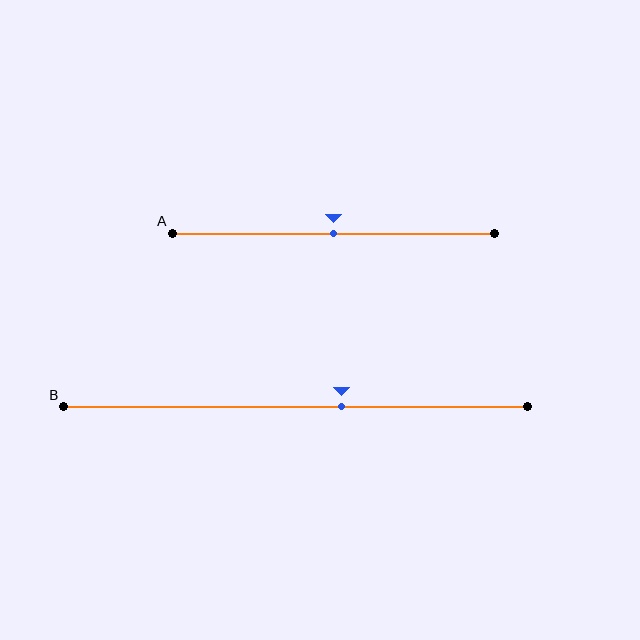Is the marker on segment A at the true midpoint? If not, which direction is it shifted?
Yes, the marker on segment A is at the true midpoint.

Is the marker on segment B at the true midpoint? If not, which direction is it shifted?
No, the marker on segment B is shifted to the right by about 10% of the segment length.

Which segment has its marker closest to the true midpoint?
Segment A has its marker closest to the true midpoint.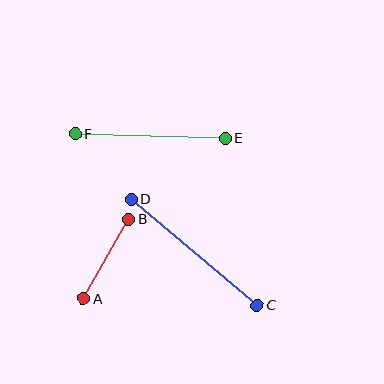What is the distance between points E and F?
The distance is approximately 150 pixels.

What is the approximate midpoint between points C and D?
The midpoint is at approximately (194, 252) pixels.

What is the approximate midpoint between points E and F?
The midpoint is at approximately (150, 136) pixels.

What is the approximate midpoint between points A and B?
The midpoint is at approximately (106, 259) pixels.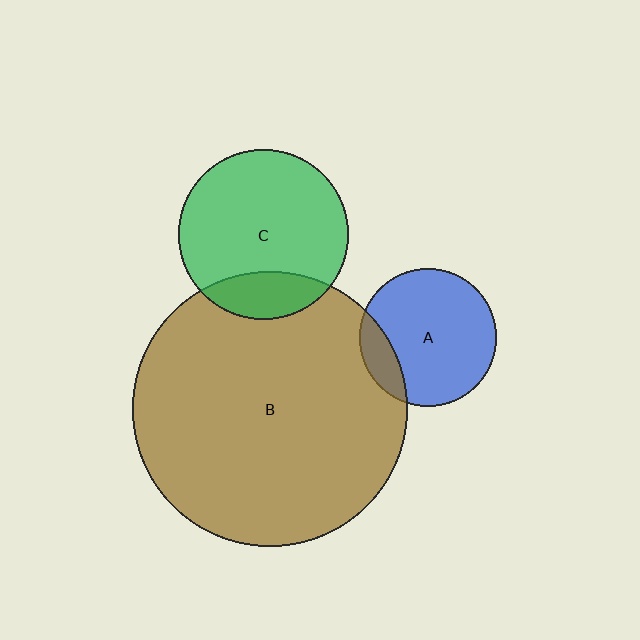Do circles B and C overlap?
Yes.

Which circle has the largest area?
Circle B (brown).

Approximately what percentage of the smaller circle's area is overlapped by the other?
Approximately 20%.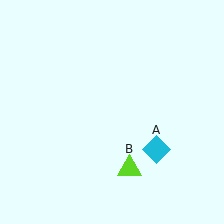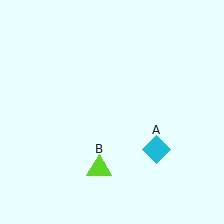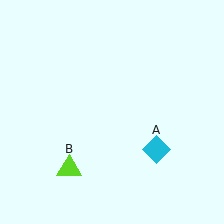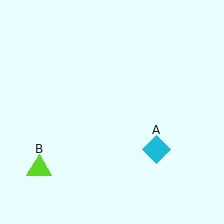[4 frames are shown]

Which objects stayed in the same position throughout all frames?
Cyan diamond (object A) remained stationary.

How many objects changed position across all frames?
1 object changed position: lime triangle (object B).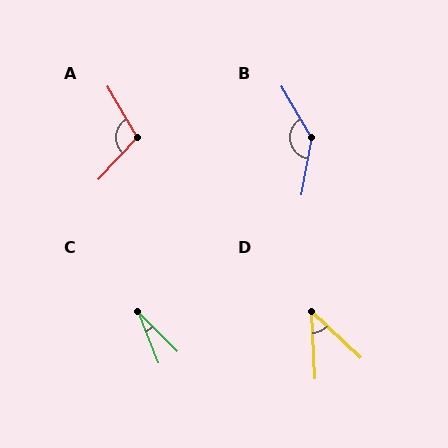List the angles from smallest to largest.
C (24°), D (43°), A (107°), B (140°).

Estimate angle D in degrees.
Approximately 43 degrees.